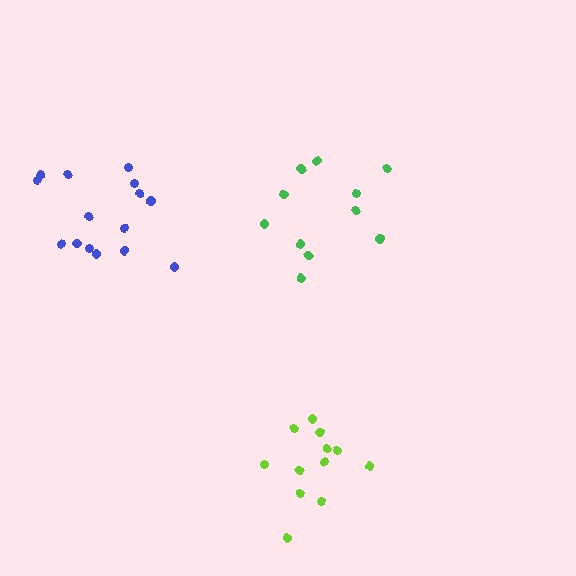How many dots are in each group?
Group 1: 11 dots, Group 2: 12 dots, Group 3: 15 dots (38 total).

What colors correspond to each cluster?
The clusters are colored: green, lime, blue.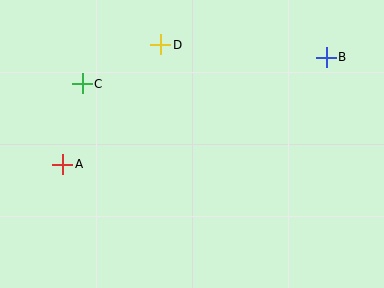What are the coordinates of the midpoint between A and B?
The midpoint between A and B is at (195, 111).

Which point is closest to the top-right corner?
Point B is closest to the top-right corner.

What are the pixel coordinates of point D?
Point D is at (161, 45).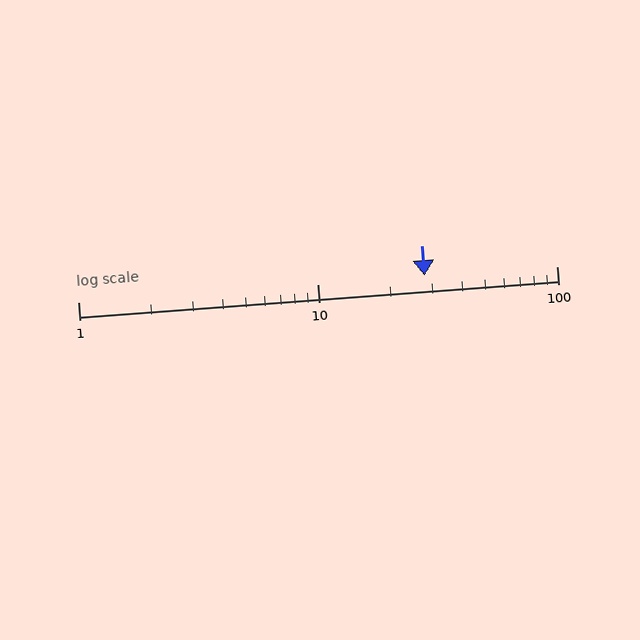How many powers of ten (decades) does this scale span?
The scale spans 2 decades, from 1 to 100.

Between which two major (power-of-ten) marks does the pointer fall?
The pointer is between 10 and 100.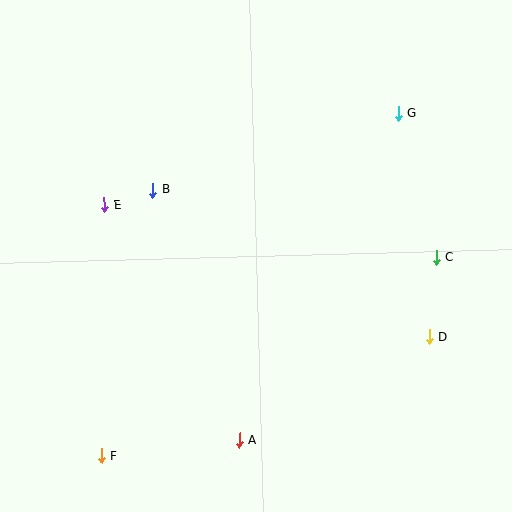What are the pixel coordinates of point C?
Point C is at (436, 257).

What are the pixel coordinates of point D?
Point D is at (429, 337).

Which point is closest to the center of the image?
Point B at (153, 190) is closest to the center.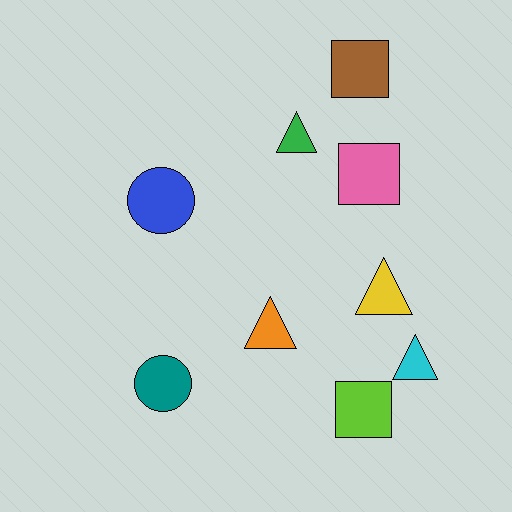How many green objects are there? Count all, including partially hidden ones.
There is 1 green object.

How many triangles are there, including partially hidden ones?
There are 4 triangles.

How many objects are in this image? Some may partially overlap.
There are 9 objects.